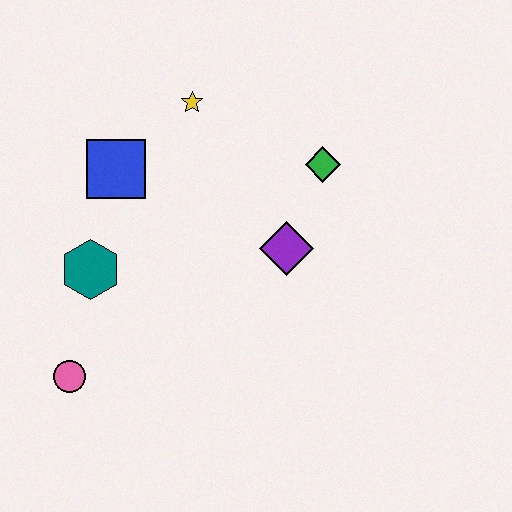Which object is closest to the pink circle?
The teal hexagon is closest to the pink circle.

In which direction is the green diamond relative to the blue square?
The green diamond is to the right of the blue square.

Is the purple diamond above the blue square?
No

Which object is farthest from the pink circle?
The green diamond is farthest from the pink circle.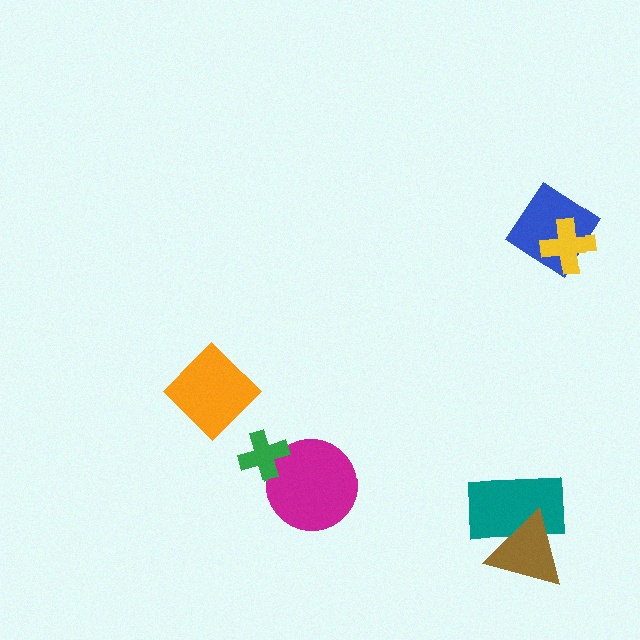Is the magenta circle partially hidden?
Yes, it is partially covered by another shape.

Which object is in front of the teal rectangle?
The brown triangle is in front of the teal rectangle.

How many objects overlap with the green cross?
1 object overlaps with the green cross.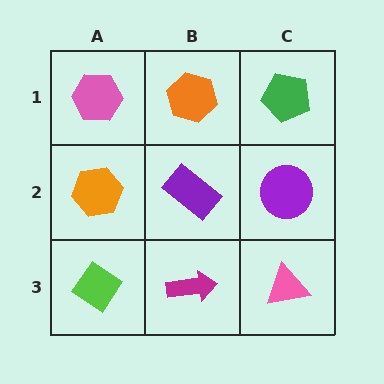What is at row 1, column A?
A pink hexagon.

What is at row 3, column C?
A pink triangle.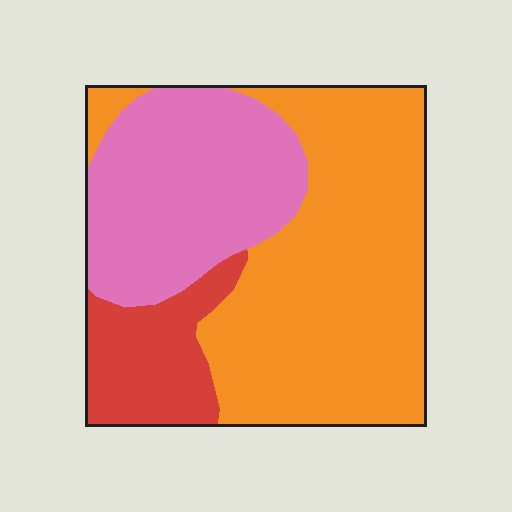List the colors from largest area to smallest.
From largest to smallest: orange, pink, red.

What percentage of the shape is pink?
Pink covers about 30% of the shape.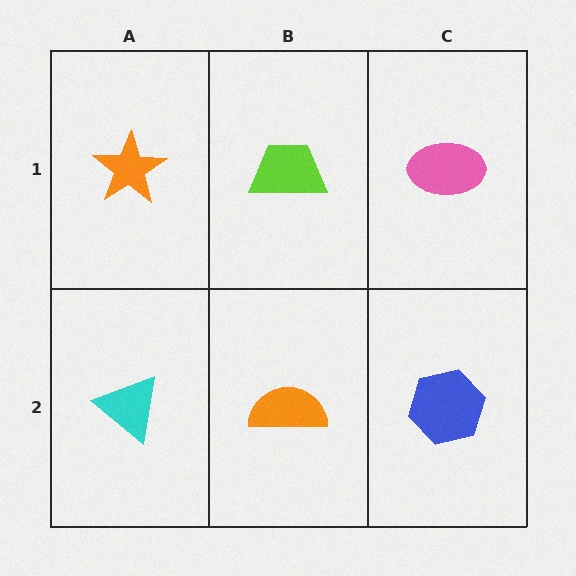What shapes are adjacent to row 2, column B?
A lime trapezoid (row 1, column B), a cyan triangle (row 2, column A), a blue hexagon (row 2, column C).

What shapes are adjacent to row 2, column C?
A pink ellipse (row 1, column C), an orange semicircle (row 2, column B).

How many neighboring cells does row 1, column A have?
2.